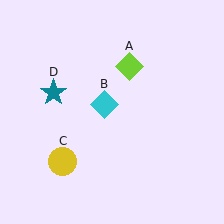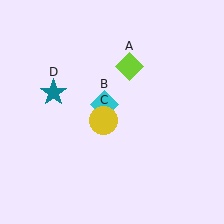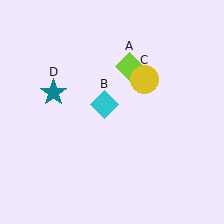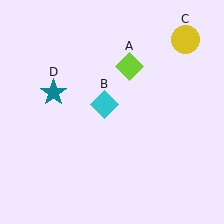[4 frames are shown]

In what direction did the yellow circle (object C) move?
The yellow circle (object C) moved up and to the right.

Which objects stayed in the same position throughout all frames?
Lime diamond (object A) and cyan diamond (object B) and teal star (object D) remained stationary.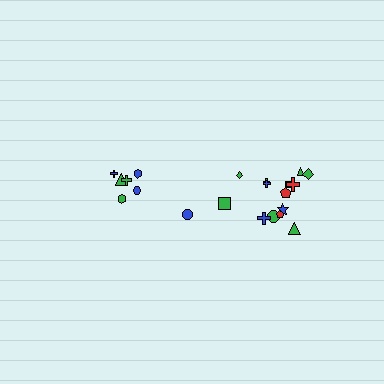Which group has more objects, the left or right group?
The right group.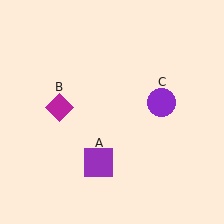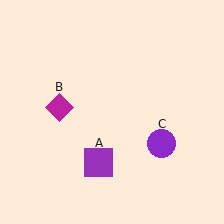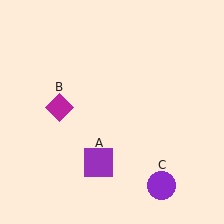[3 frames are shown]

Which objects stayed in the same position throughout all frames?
Purple square (object A) and magenta diamond (object B) remained stationary.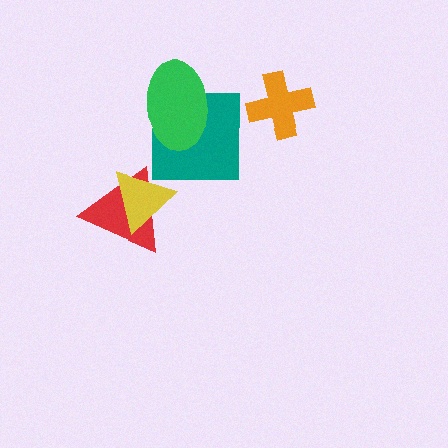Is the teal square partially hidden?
Yes, it is partially covered by another shape.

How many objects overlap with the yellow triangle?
1 object overlaps with the yellow triangle.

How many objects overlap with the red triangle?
1 object overlaps with the red triangle.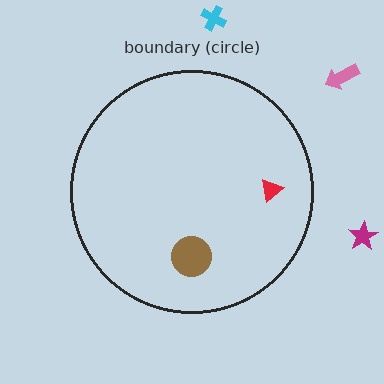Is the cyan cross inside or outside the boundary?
Outside.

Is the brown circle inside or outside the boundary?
Inside.